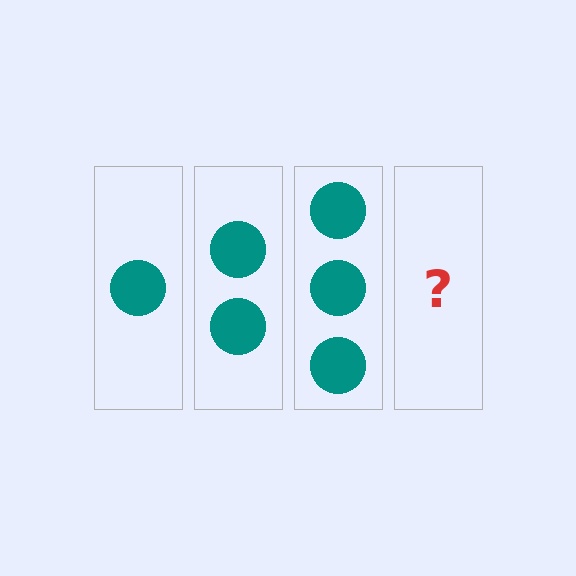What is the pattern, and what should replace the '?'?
The pattern is that each step adds one more circle. The '?' should be 4 circles.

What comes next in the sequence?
The next element should be 4 circles.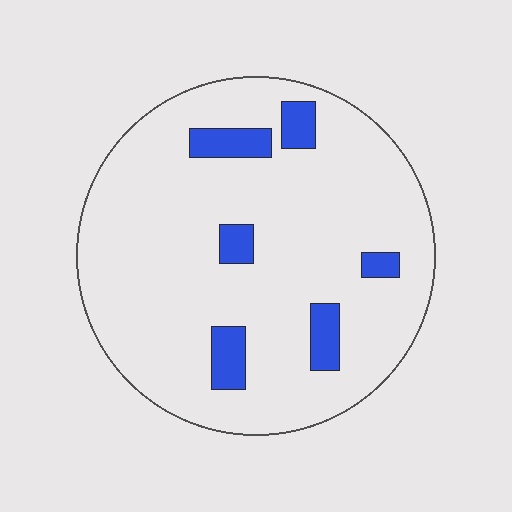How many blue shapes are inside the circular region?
6.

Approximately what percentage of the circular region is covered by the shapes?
Approximately 10%.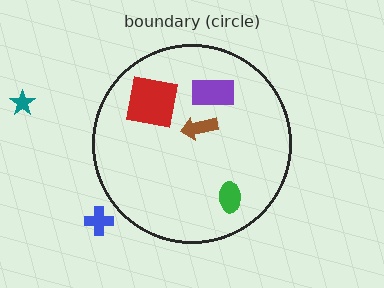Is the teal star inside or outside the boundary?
Outside.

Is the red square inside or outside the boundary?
Inside.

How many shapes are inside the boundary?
4 inside, 2 outside.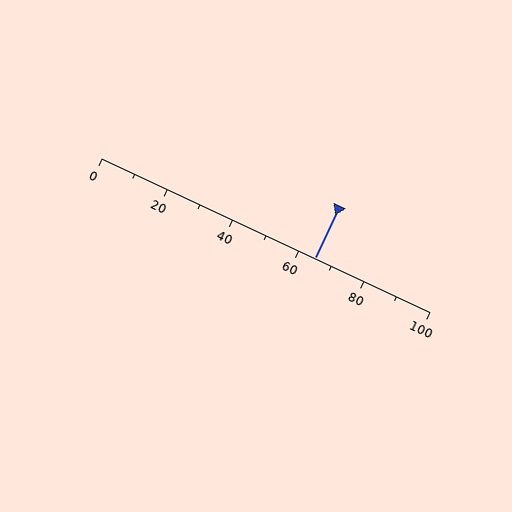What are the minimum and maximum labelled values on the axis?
The axis runs from 0 to 100.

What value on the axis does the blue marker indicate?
The marker indicates approximately 65.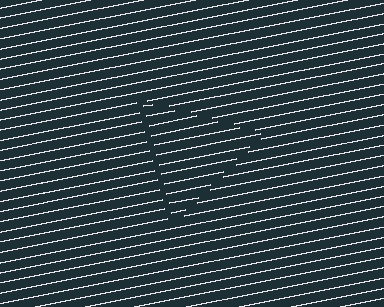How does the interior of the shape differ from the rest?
The interior of the shape contains the same grating, shifted by half a period — the contour is defined by the phase discontinuity where line-ends from the inner and outer gratings abut.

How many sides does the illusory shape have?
3 sides — the line-ends trace a triangle.